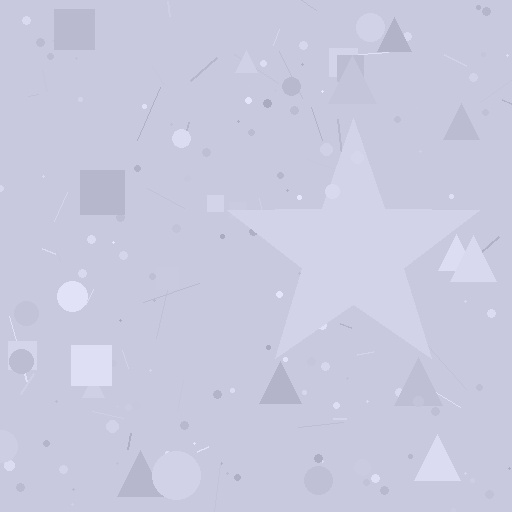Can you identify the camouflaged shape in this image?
The camouflaged shape is a star.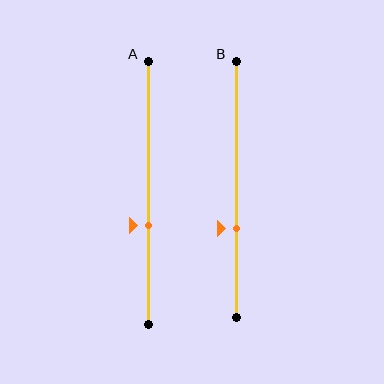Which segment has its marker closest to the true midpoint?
Segment A has its marker closest to the true midpoint.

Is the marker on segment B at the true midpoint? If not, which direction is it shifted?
No, the marker on segment B is shifted downward by about 15% of the segment length.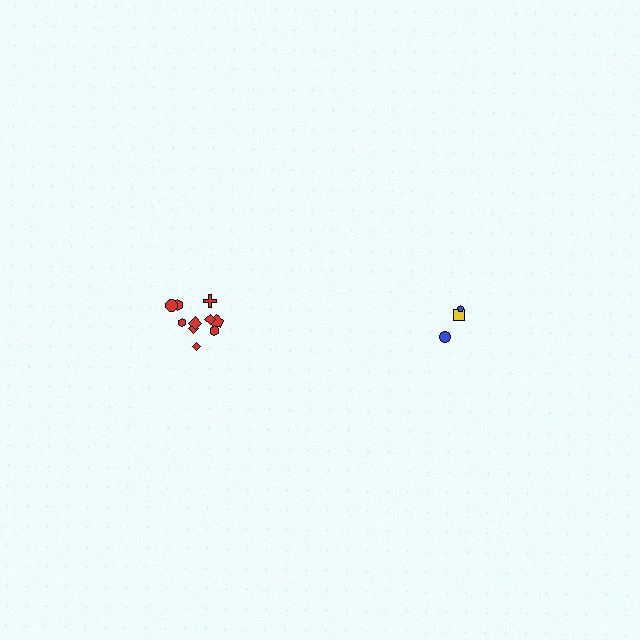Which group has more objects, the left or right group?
The left group.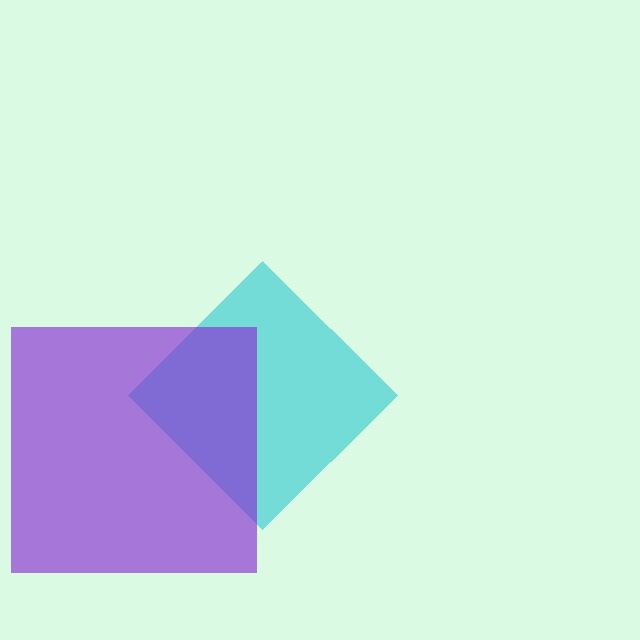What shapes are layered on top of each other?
The layered shapes are: a cyan diamond, a purple square.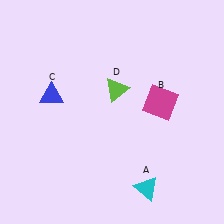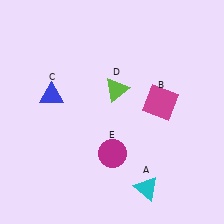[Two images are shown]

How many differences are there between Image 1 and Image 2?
There is 1 difference between the two images.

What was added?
A magenta circle (E) was added in Image 2.